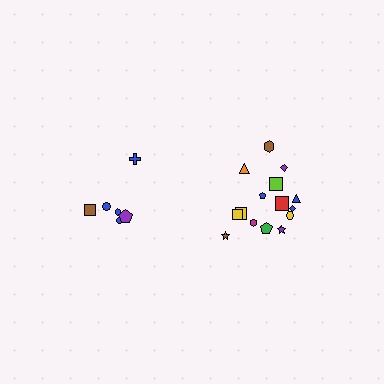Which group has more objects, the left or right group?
The right group.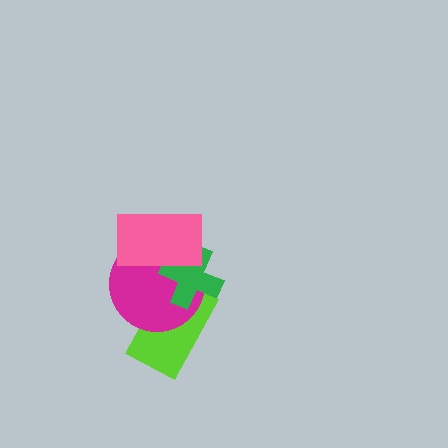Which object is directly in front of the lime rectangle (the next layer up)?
The magenta circle is directly in front of the lime rectangle.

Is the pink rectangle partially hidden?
No, no other shape covers it.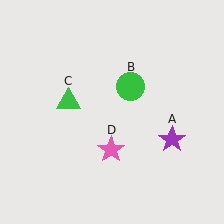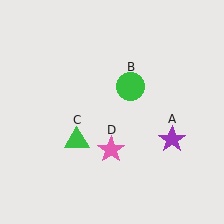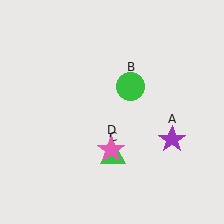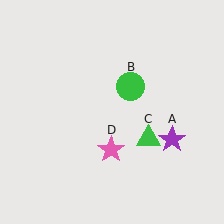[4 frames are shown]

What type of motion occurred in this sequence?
The green triangle (object C) rotated counterclockwise around the center of the scene.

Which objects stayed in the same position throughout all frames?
Purple star (object A) and green circle (object B) and pink star (object D) remained stationary.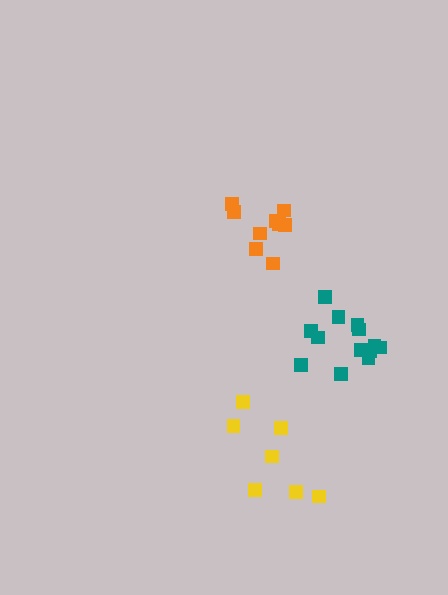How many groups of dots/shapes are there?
There are 3 groups.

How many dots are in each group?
Group 1: 9 dots, Group 2: 7 dots, Group 3: 13 dots (29 total).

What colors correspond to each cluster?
The clusters are colored: orange, yellow, teal.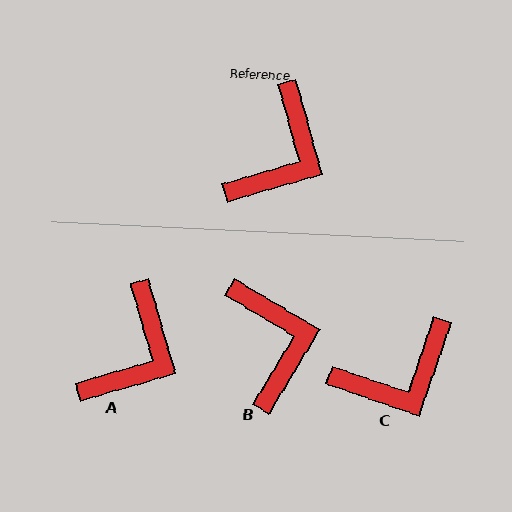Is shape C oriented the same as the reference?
No, it is off by about 35 degrees.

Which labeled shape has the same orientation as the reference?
A.